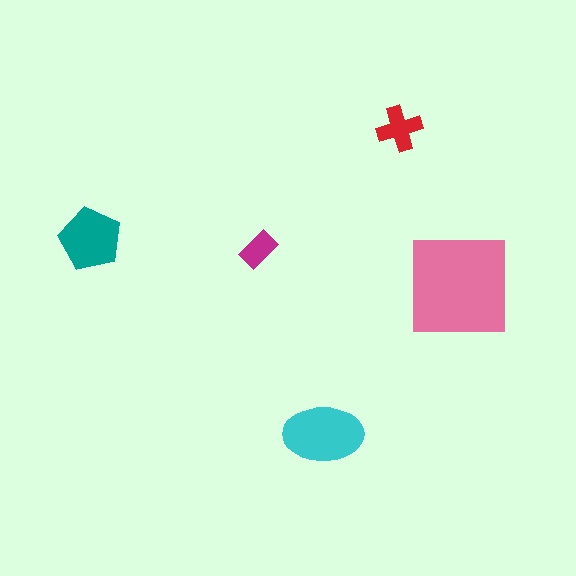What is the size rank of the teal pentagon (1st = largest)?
3rd.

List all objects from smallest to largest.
The magenta rectangle, the red cross, the teal pentagon, the cyan ellipse, the pink square.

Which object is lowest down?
The cyan ellipse is bottommost.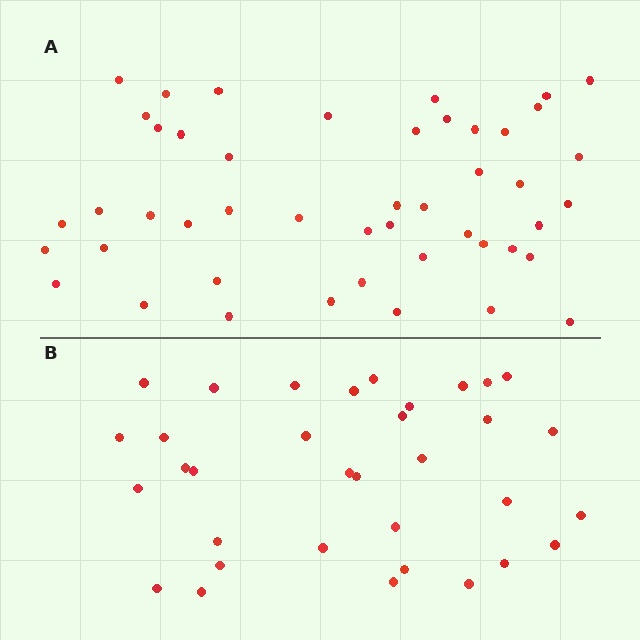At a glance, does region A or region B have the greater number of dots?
Region A (the top region) has more dots.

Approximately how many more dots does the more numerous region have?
Region A has approximately 15 more dots than region B.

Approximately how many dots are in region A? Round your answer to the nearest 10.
About 50 dots. (The exact count is 47, which rounds to 50.)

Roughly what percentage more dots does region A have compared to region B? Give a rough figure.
About 40% more.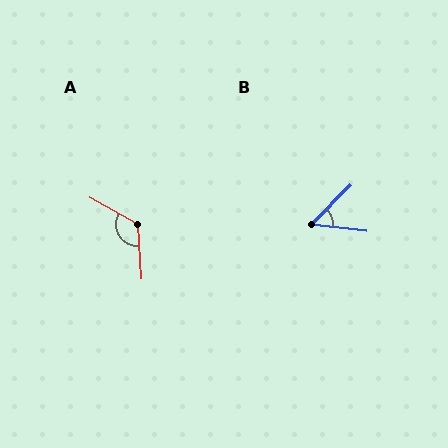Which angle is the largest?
A, at approximately 123 degrees.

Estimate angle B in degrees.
Approximately 52 degrees.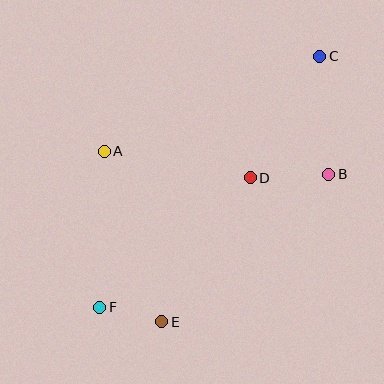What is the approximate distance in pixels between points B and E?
The distance between B and E is approximately 223 pixels.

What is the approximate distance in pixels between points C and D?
The distance between C and D is approximately 140 pixels.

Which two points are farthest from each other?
Points C and F are farthest from each other.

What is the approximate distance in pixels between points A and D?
The distance between A and D is approximately 148 pixels.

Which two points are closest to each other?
Points E and F are closest to each other.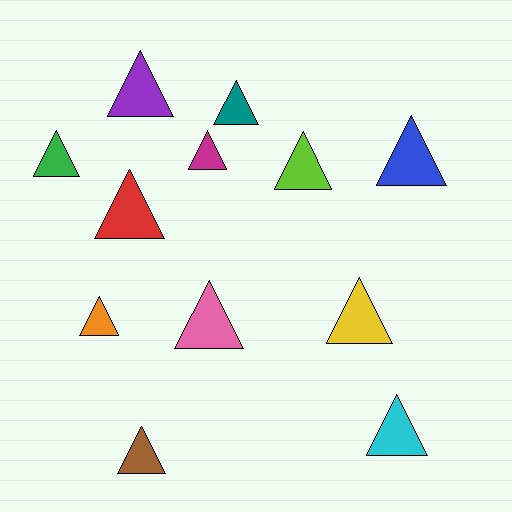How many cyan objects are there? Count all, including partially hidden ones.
There is 1 cyan object.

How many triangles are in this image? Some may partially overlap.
There are 12 triangles.